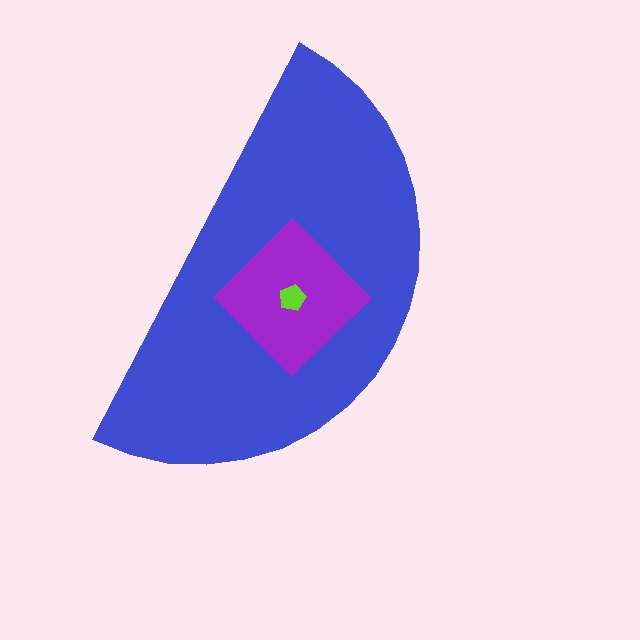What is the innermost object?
The lime pentagon.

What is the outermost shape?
The blue semicircle.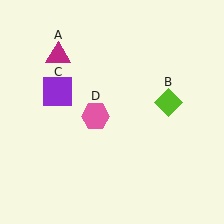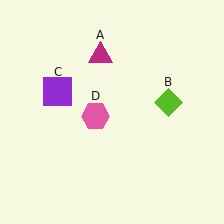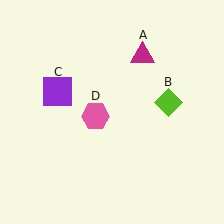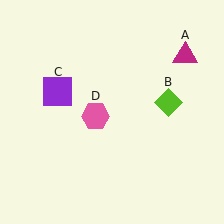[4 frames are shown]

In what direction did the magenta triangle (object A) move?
The magenta triangle (object A) moved right.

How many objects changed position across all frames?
1 object changed position: magenta triangle (object A).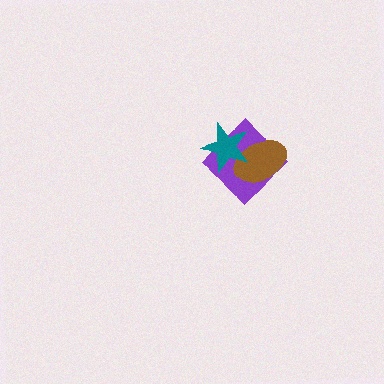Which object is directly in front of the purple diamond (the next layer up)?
The brown ellipse is directly in front of the purple diamond.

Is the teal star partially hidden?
No, no other shape covers it.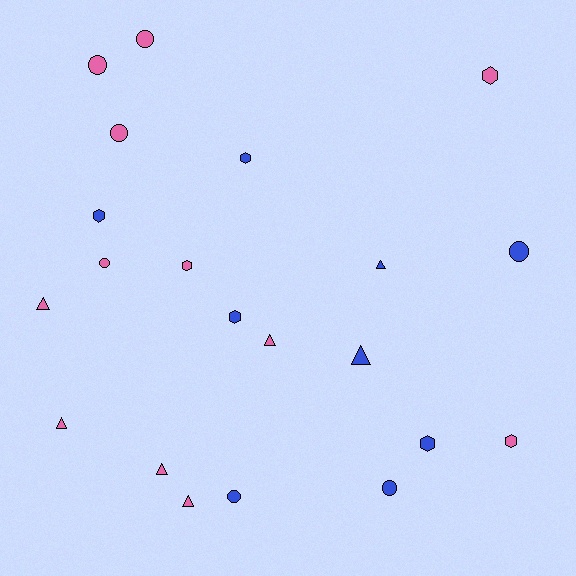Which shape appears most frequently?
Circle, with 7 objects.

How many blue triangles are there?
There are 2 blue triangles.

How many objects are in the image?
There are 21 objects.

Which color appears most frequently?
Pink, with 12 objects.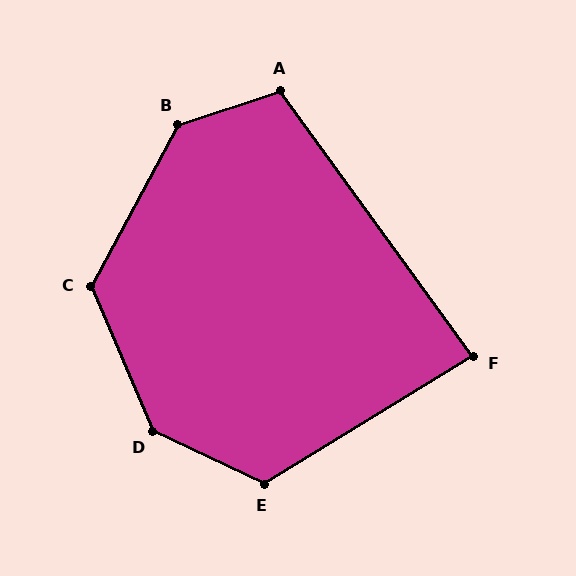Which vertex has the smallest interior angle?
F, at approximately 86 degrees.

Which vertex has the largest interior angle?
D, at approximately 138 degrees.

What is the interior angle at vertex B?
Approximately 136 degrees (obtuse).